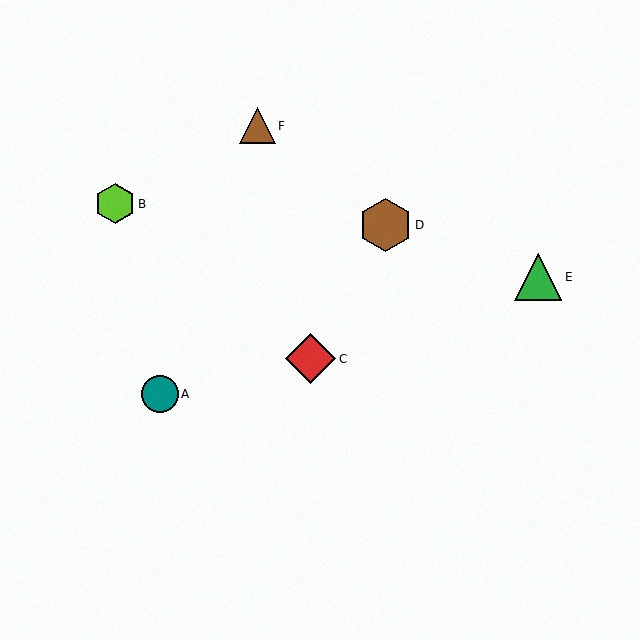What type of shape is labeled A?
Shape A is a teal circle.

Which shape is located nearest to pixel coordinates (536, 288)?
The green triangle (labeled E) at (538, 277) is nearest to that location.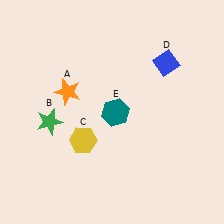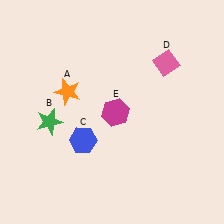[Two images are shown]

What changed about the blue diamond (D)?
In Image 1, D is blue. In Image 2, it changed to pink.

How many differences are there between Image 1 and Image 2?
There are 3 differences between the two images.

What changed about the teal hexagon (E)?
In Image 1, E is teal. In Image 2, it changed to magenta.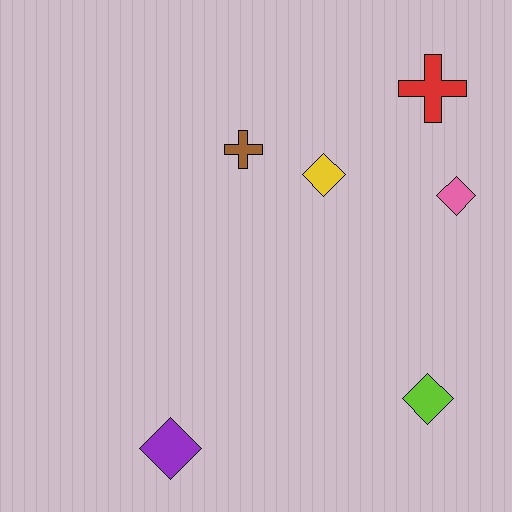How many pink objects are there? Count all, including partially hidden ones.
There is 1 pink object.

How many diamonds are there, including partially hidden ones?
There are 4 diamonds.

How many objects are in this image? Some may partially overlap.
There are 6 objects.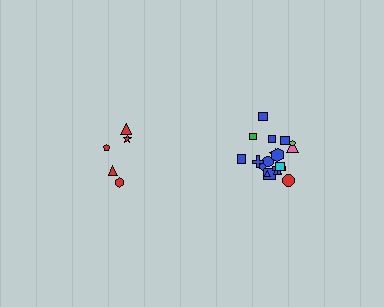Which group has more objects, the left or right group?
The right group.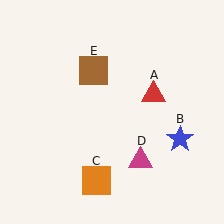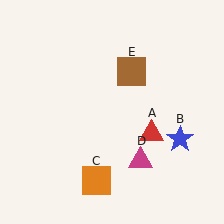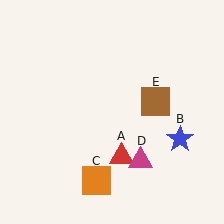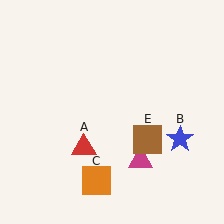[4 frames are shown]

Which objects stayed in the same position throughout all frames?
Blue star (object B) and orange square (object C) and magenta triangle (object D) remained stationary.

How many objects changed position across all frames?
2 objects changed position: red triangle (object A), brown square (object E).